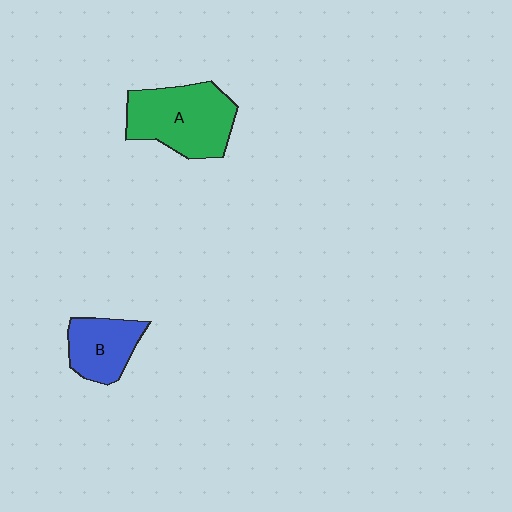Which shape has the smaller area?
Shape B (blue).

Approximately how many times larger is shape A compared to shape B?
Approximately 1.6 times.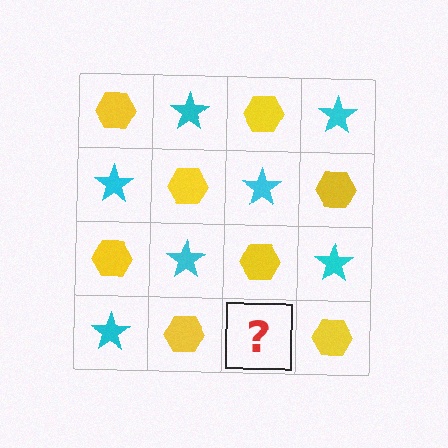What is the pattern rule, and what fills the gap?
The rule is that it alternates yellow hexagon and cyan star in a checkerboard pattern. The gap should be filled with a cyan star.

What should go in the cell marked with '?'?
The missing cell should contain a cyan star.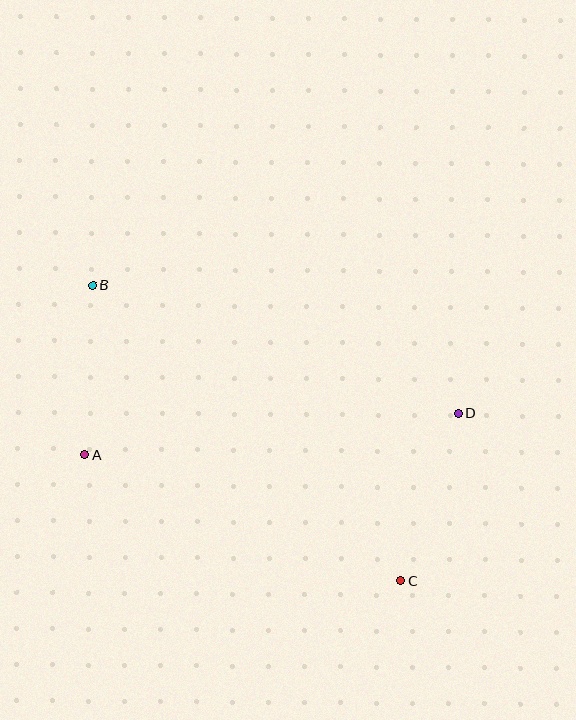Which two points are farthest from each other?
Points B and C are farthest from each other.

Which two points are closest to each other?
Points A and B are closest to each other.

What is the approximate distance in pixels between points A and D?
The distance between A and D is approximately 375 pixels.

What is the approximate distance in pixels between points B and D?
The distance between B and D is approximately 387 pixels.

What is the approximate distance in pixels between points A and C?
The distance between A and C is approximately 339 pixels.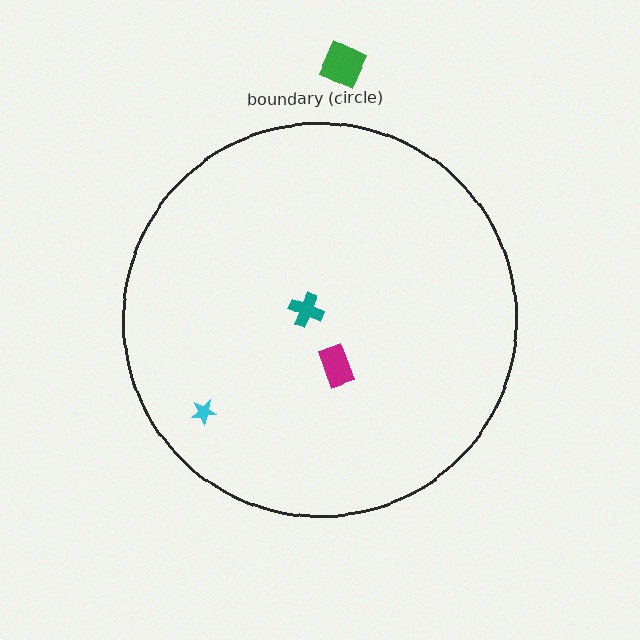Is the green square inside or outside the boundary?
Outside.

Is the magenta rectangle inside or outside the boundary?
Inside.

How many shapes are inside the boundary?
3 inside, 1 outside.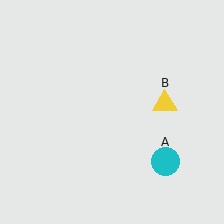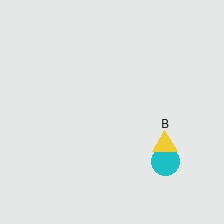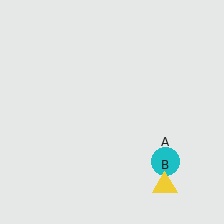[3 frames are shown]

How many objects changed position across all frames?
1 object changed position: yellow triangle (object B).